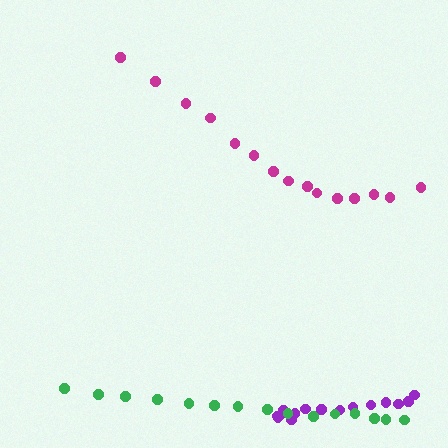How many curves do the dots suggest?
There are 3 distinct paths.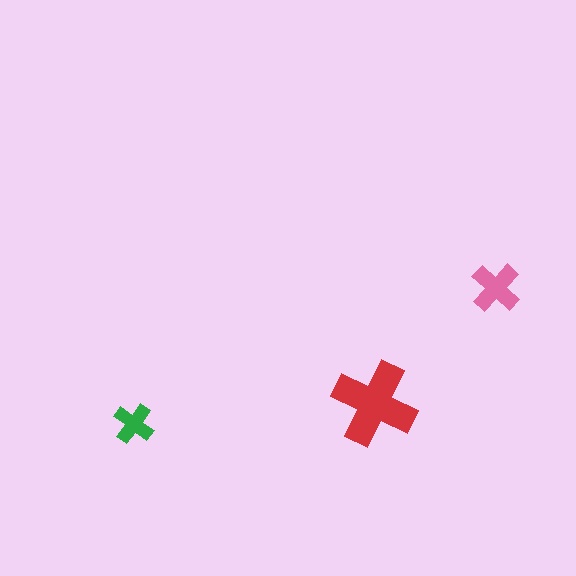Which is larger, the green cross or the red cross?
The red one.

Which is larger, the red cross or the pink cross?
The red one.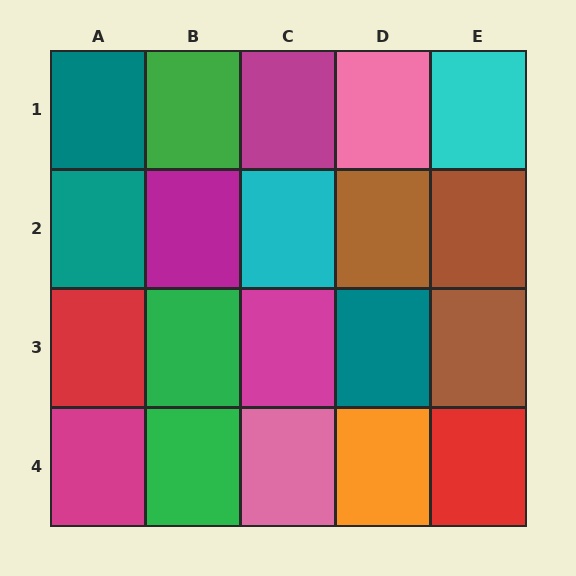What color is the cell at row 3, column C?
Magenta.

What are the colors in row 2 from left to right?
Teal, magenta, cyan, brown, brown.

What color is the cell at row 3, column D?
Teal.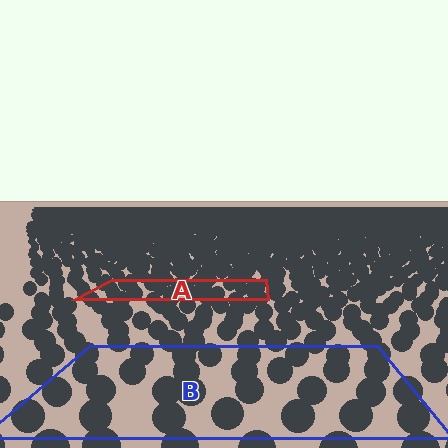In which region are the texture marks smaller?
The texture marks are smaller in region A, because it is farther away.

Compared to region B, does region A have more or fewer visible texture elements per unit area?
Region A has more texture elements per unit area — they are packed more densely because it is farther away.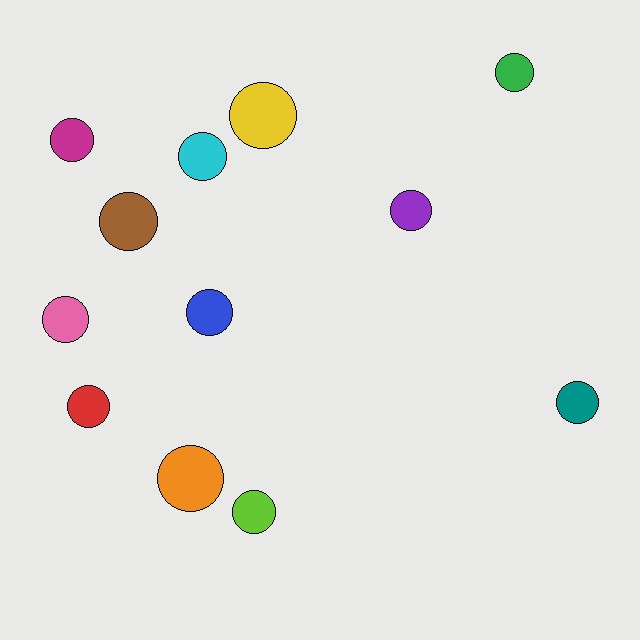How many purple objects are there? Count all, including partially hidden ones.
There is 1 purple object.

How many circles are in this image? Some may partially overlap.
There are 12 circles.